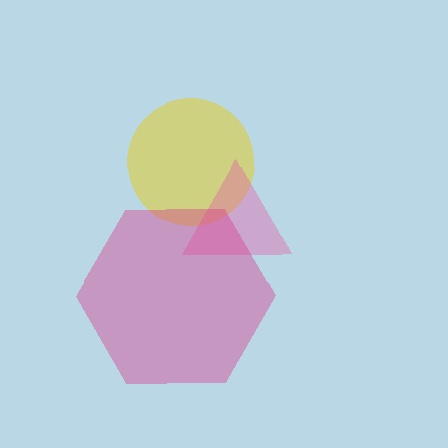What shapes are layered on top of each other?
The layered shapes are: a yellow circle, a pink triangle, a magenta hexagon.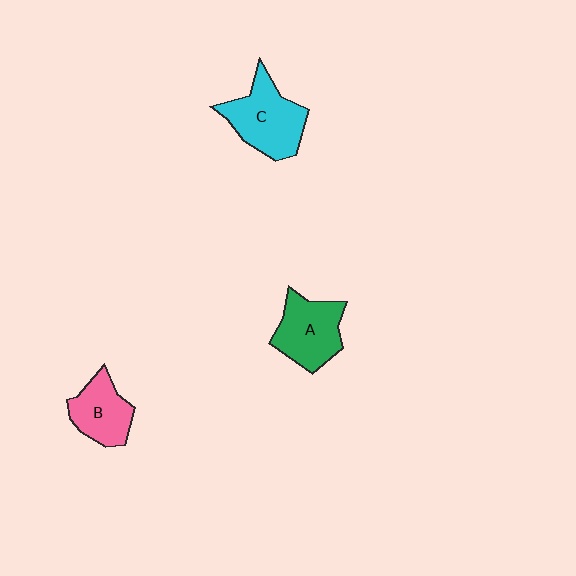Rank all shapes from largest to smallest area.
From largest to smallest: C (cyan), A (green), B (pink).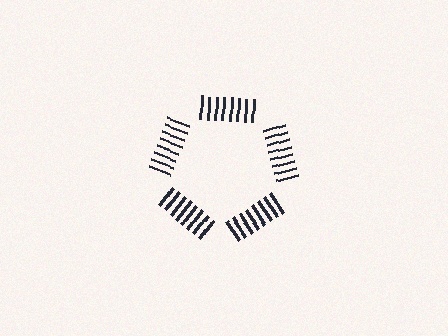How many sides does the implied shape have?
5 sides — the line-ends trace a pentagon.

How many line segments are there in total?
40 — 8 along each of the 5 edges.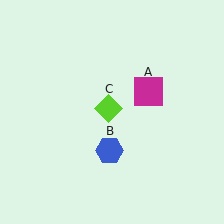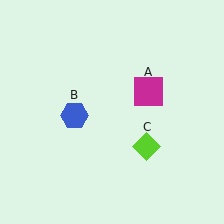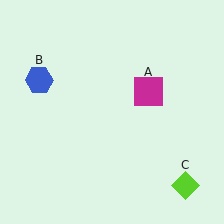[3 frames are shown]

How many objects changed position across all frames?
2 objects changed position: blue hexagon (object B), lime diamond (object C).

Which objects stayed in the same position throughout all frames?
Magenta square (object A) remained stationary.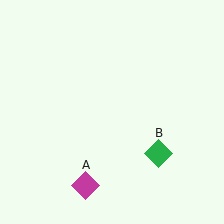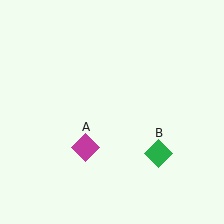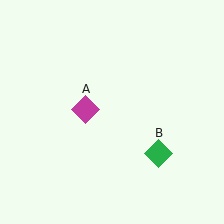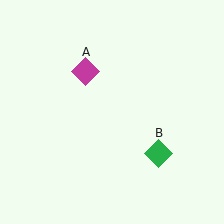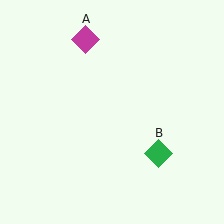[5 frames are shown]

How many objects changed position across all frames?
1 object changed position: magenta diamond (object A).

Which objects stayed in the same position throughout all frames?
Green diamond (object B) remained stationary.